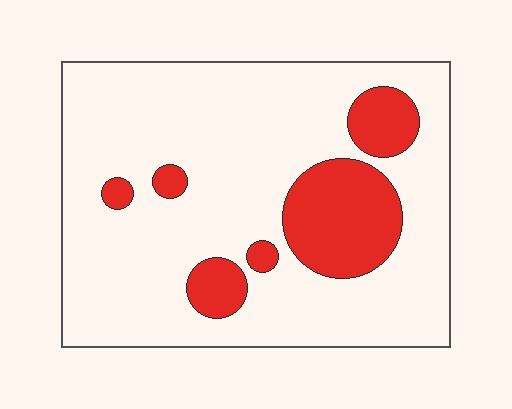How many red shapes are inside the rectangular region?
6.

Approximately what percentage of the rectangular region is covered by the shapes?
Approximately 20%.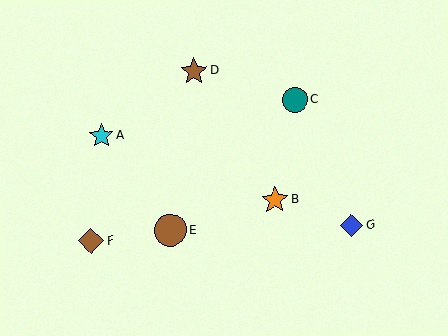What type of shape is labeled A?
Shape A is a cyan star.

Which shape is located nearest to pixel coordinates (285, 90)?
The teal circle (labeled C) at (295, 99) is nearest to that location.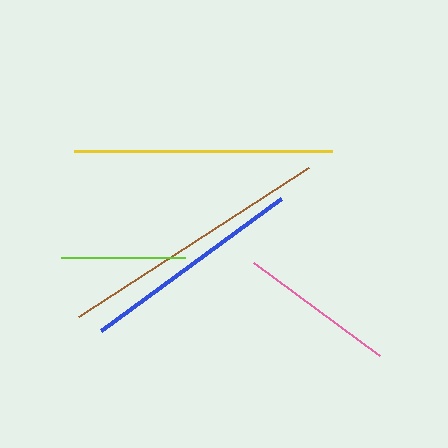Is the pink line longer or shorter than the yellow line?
The yellow line is longer than the pink line.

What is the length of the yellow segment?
The yellow segment is approximately 258 pixels long.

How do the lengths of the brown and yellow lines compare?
The brown and yellow lines are approximately the same length.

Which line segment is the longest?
The brown line is the longest at approximately 275 pixels.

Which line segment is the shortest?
The lime line is the shortest at approximately 124 pixels.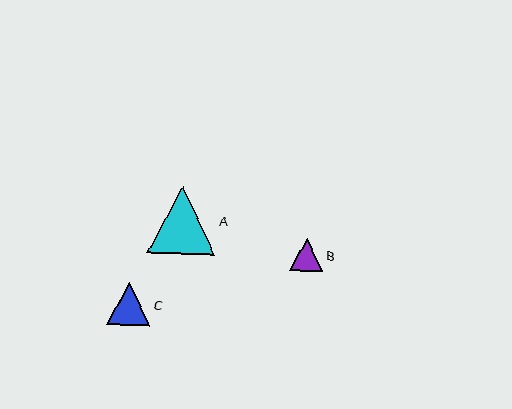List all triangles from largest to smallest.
From largest to smallest: A, C, B.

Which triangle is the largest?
Triangle A is the largest with a size of approximately 68 pixels.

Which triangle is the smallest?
Triangle B is the smallest with a size of approximately 33 pixels.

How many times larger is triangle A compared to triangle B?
Triangle A is approximately 2.0 times the size of triangle B.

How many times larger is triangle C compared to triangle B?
Triangle C is approximately 1.3 times the size of triangle B.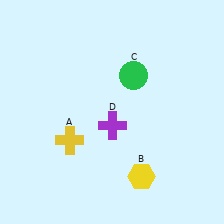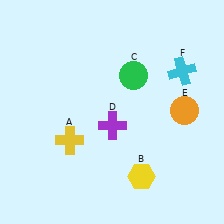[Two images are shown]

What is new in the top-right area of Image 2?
An orange circle (E) was added in the top-right area of Image 2.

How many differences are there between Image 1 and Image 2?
There are 2 differences between the two images.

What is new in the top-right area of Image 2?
A cyan cross (F) was added in the top-right area of Image 2.